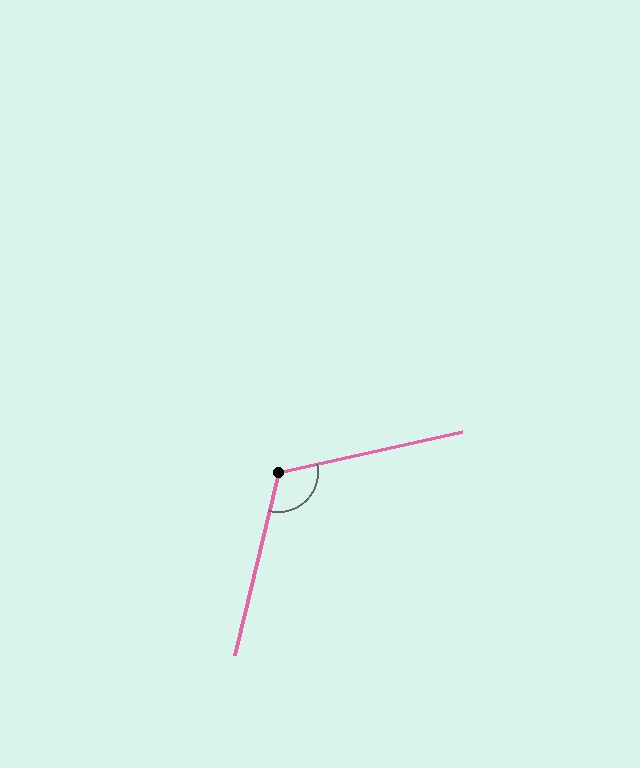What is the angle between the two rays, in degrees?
Approximately 116 degrees.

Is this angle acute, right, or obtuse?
It is obtuse.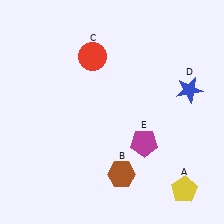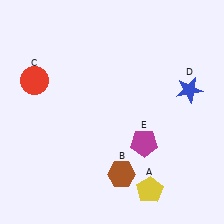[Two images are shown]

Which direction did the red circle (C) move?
The red circle (C) moved left.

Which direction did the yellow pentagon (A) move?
The yellow pentagon (A) moved left.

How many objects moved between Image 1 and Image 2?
2 objects moved between the two images.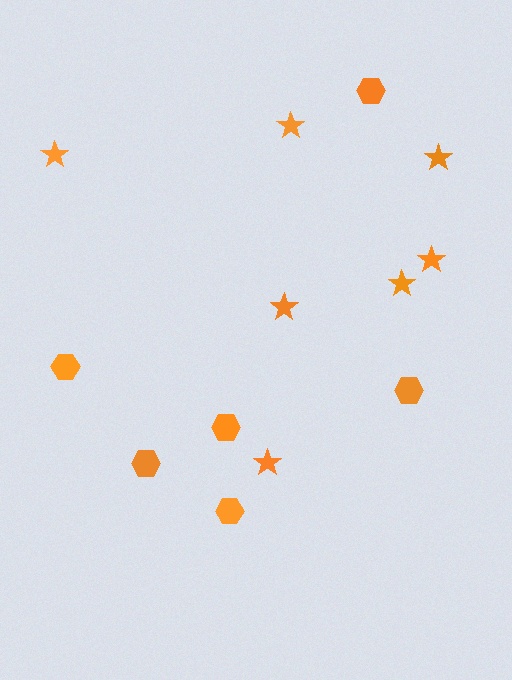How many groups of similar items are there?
There are 2 groups: one group of hexagons (6) and one group of stars (7).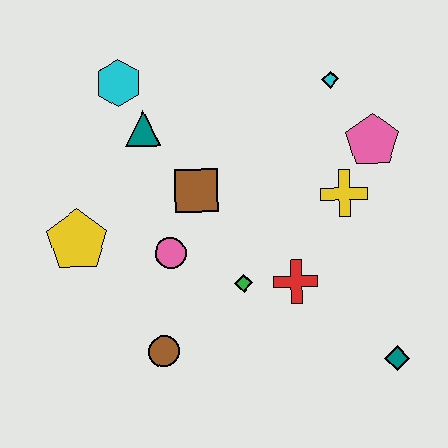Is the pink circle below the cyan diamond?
Yes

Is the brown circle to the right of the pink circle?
No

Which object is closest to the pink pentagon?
The yellow cross is closest to the pink pentagon.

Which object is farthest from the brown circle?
The cyan diamond is farthest from the brown circle.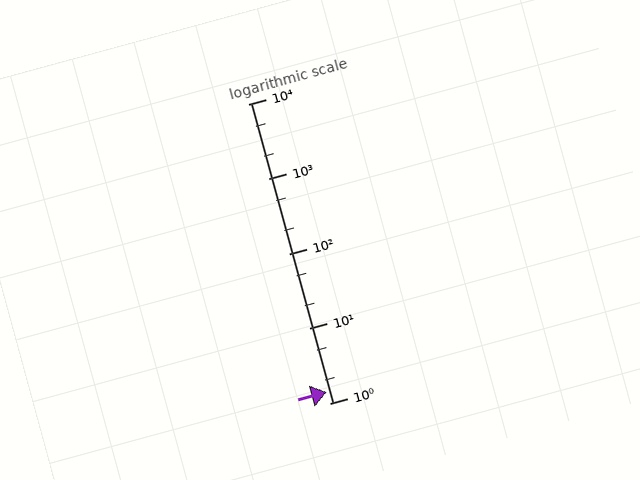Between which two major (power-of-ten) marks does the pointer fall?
The pointer is between 1 and 10.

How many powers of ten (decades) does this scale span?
The scale spans 4 decades, from 1 to 10000.